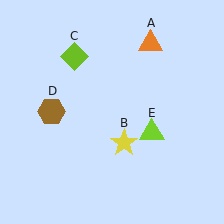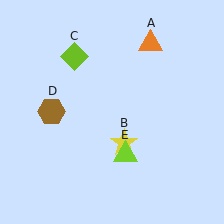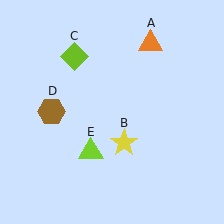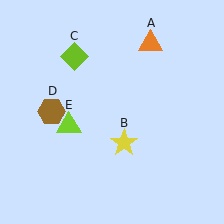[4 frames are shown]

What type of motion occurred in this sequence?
The lime triangle (object E) rotated clockwise around the center of the scene.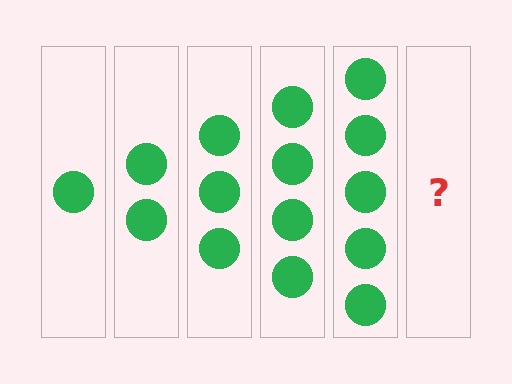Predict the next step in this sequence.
The next step is 6 circles.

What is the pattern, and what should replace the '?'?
The pattern is that each step adds one more circle. The '?' should be 6 circles.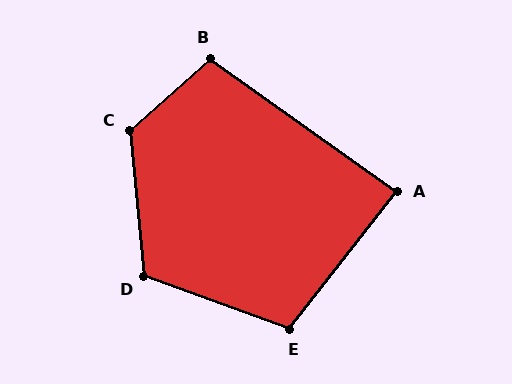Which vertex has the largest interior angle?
C, at approximately 126 degrees.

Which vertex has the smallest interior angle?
A, at approximately 87 degrees.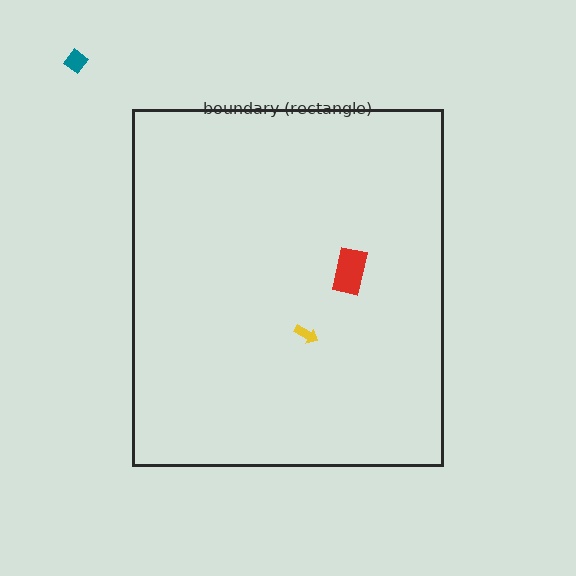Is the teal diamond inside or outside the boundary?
Outside.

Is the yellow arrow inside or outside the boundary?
Inside.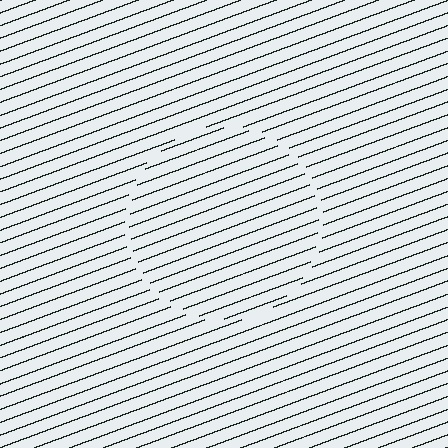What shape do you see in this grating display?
An illusory circle. The interior of the shape contains the same grating, shifted by half a period — the contour is defined by the phase discontinuity where line-ends from the inner and outer gratings abut.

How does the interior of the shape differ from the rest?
The interior of the shape contains the same grating, shifted by half a period — the contour is defined by the phase discontinuity where line-ends from the inner and outer gratings abut.